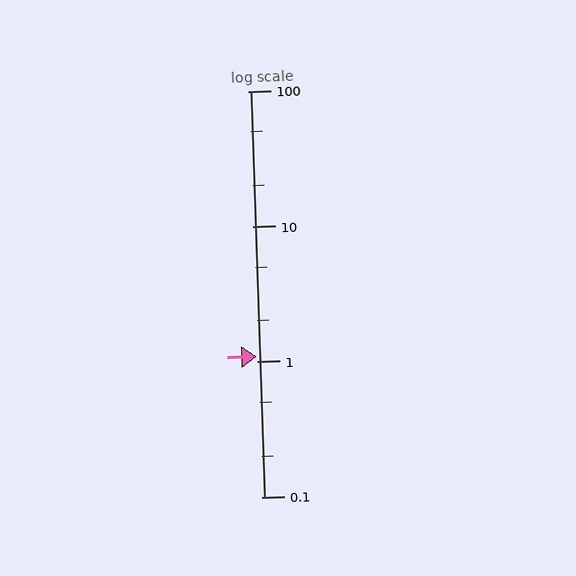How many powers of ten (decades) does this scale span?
The scale spans 3 decades, from 0.1 to 100.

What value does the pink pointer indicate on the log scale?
The pointer indicates approximately 1.1.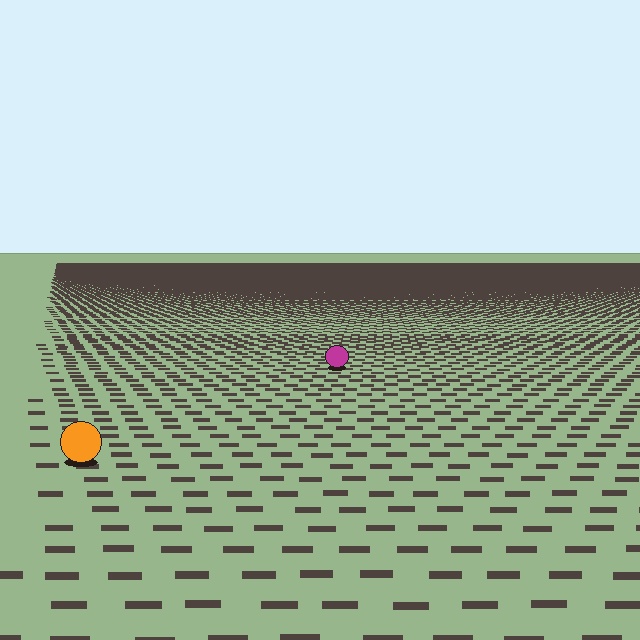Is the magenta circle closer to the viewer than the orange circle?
No. The orange circle is closer — you can tell from the texture gradient: the ground texture is coarser near it.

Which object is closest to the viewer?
The orange circle is closest. The texture marks near it are larger and more spread out.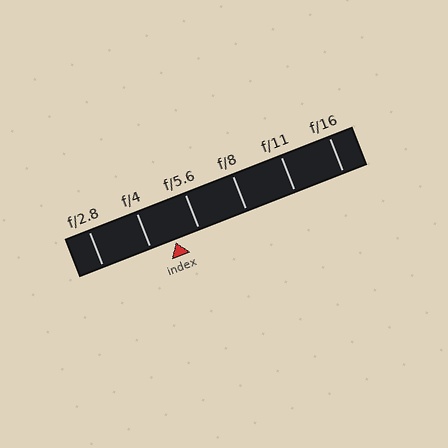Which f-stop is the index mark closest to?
The index mark is closest to f/4.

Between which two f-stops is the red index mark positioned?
The index mark is between f/4 and f/5.6.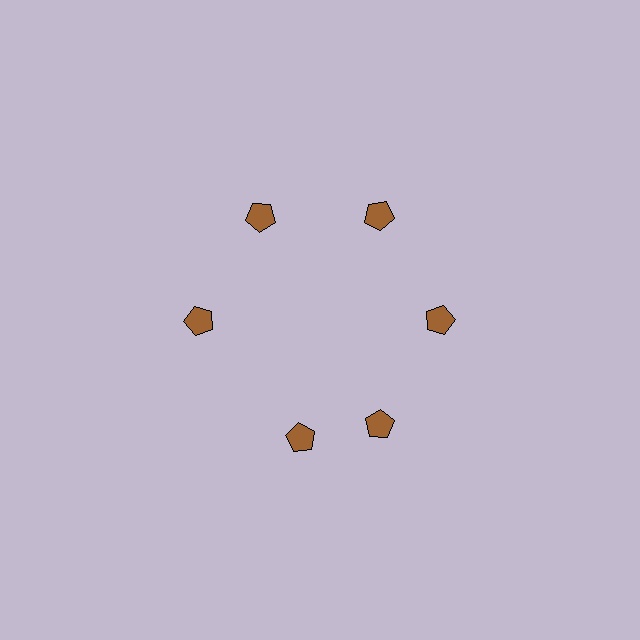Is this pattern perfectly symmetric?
No. The 6 brown pentagons are arranged in a ring, but one element near the 7 o'clock position is rotated out of alignment along the ring, breaking the 6-fold rotational symmetry.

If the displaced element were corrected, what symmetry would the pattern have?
It would have 6-fold rotational symmetry — the pattern would map onto itself every 60 degrees.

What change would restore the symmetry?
The symmetry would be restored by rotating it back into even spacing with its neighbors so that all 6 pentagons sit at equal angles and equal distance from the center.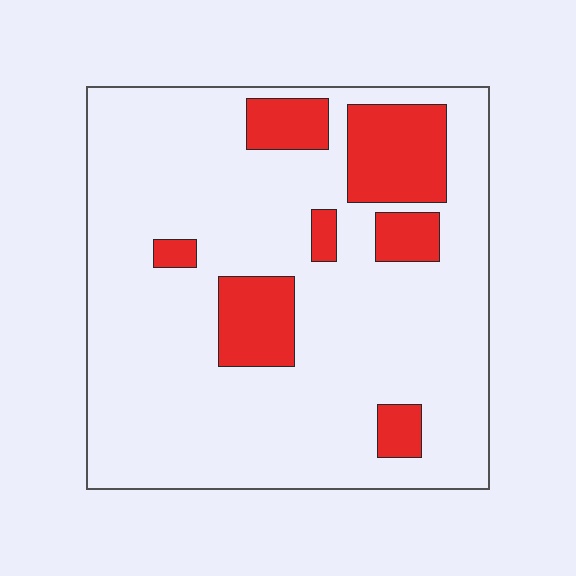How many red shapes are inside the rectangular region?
7.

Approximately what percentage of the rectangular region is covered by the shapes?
Approximately 20%.